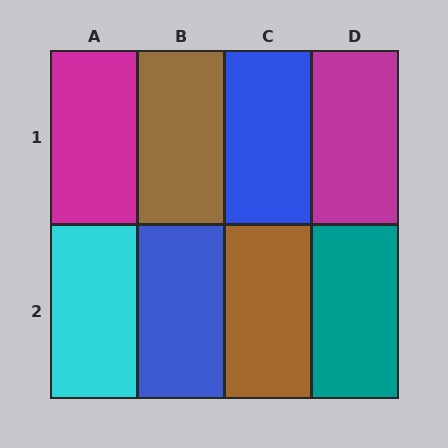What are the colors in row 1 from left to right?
Magenta, brown, blue, magenta.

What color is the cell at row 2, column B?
Blue.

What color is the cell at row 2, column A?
Cyan.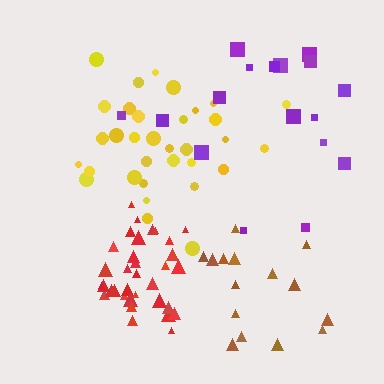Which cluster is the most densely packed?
Red.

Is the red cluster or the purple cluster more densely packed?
Red.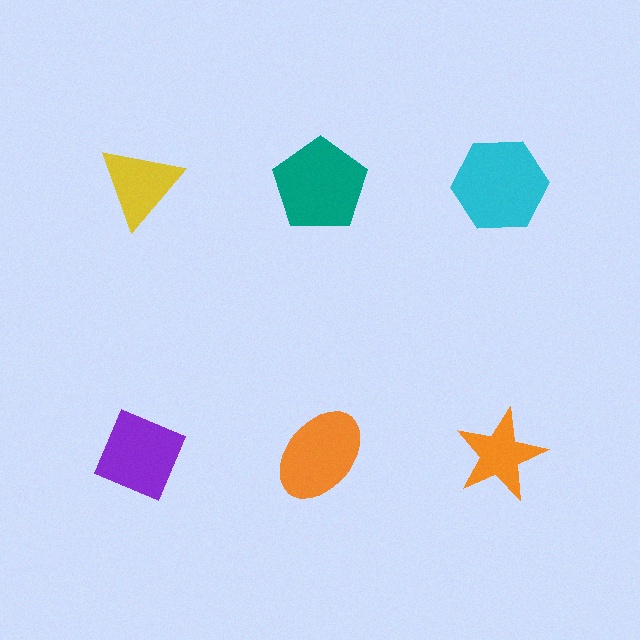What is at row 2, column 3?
An orange star.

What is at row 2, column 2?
An orange ellipse.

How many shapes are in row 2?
3 shapes.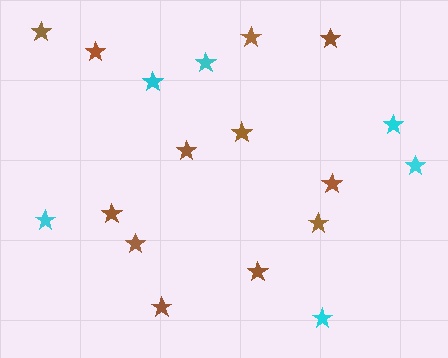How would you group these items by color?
There are 2 groups: one group of brown stars (12) and one group of cyan stars (6).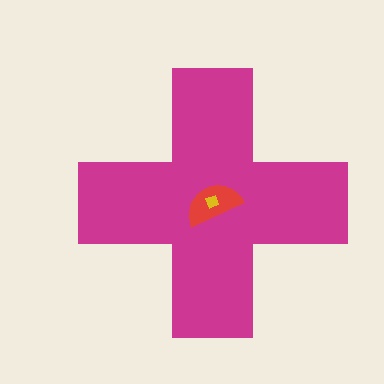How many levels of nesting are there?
3.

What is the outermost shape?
The magenta cross.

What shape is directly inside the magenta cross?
The red semicircle.